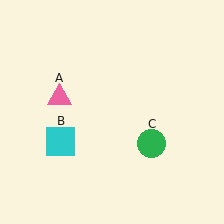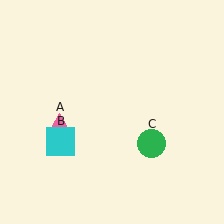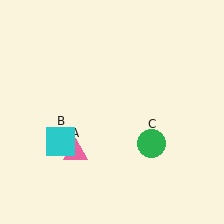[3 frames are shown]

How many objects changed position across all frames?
1 object changed position: pink triangle (object A).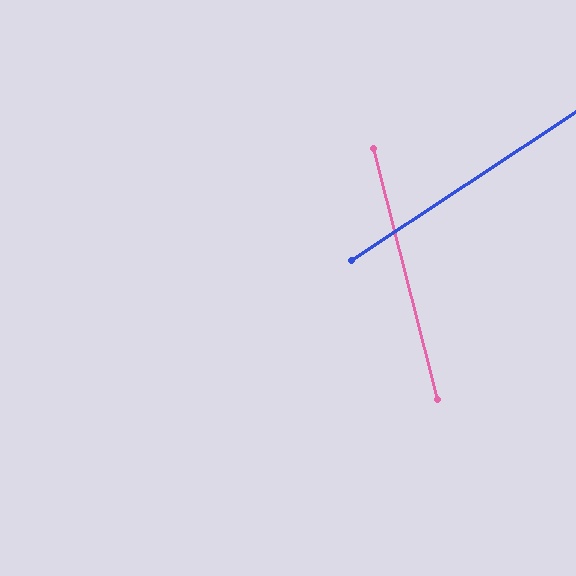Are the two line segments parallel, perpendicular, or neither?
Neither parallel nor perpendicular — they differ by about 71°.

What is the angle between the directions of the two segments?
Approximately 71 degrees.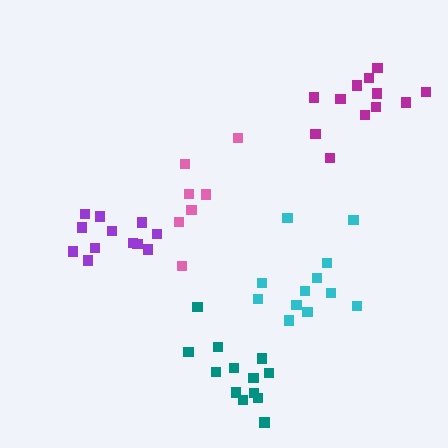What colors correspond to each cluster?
The clusters are colored: teal, purple, cyan, pink, magenta.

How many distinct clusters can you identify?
There are 5 distinct clusters.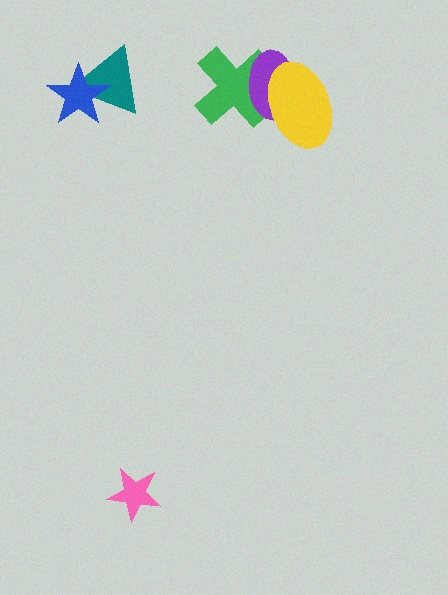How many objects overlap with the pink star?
0 objects overlap with the pink star.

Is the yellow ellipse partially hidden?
No, no other shape covers it.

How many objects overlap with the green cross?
2 objects overlap with the green cross.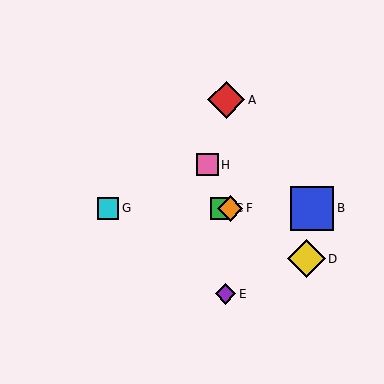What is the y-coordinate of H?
Object H is at y≈165.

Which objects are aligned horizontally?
Objects B, C, F, G are aligned horizontally.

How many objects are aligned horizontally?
4 objects (B, C, F, G) are aligned horizontally.